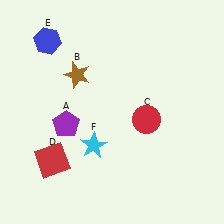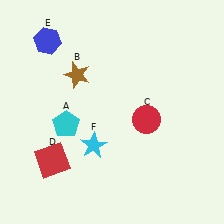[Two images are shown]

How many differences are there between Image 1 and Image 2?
There is 1 difference between the two images.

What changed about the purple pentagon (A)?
In Image 1, A is purple. In Image 2, it changed to cyan.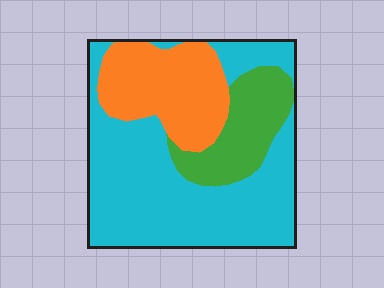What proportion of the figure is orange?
Orange takes up about one quarter (1/4) of the figure.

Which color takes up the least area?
Green, at roughly 15%.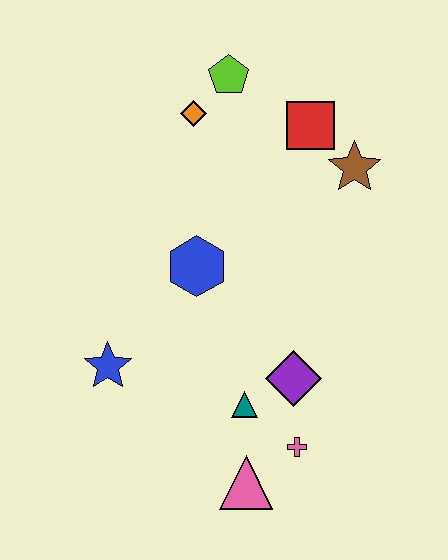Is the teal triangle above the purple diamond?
No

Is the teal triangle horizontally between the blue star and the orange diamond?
No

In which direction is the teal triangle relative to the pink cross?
The teal triangle is to the left of the pink cross.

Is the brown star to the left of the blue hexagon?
No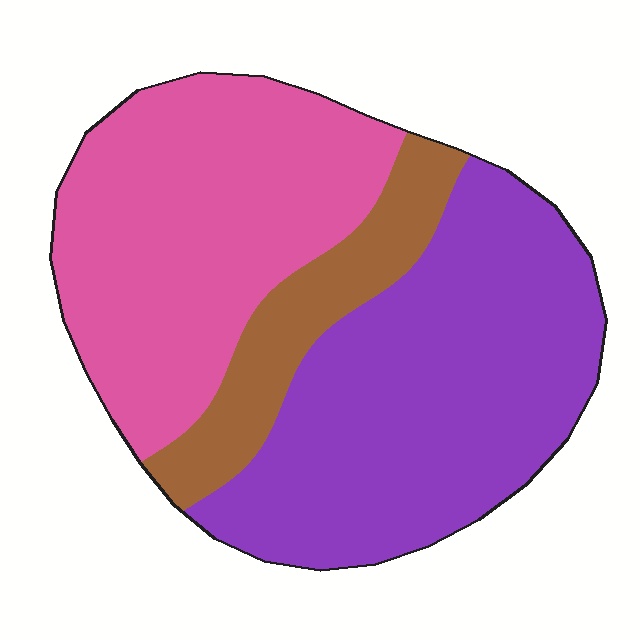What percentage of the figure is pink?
Pink covers roughly 40% of the figure.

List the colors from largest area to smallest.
From largest to smallest: purple, pink, brown.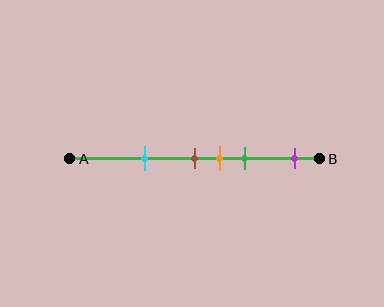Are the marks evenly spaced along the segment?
No, the marks are not evenly spaced.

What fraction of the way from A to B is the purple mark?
The purple mark is approximately 90% (0.9) of the way from A to B.